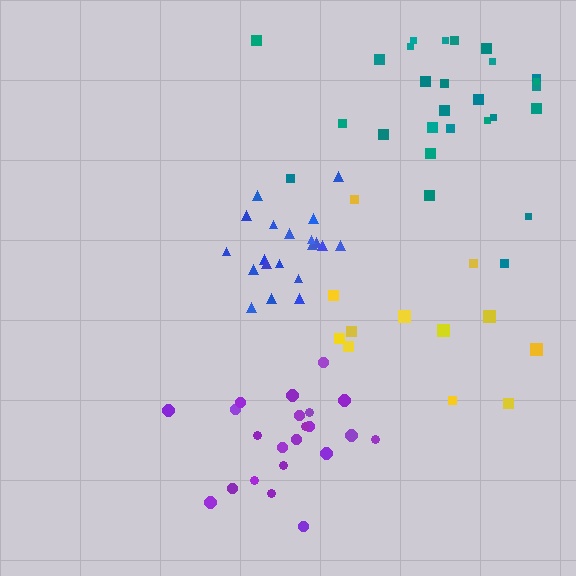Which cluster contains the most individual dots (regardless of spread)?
Teal (27).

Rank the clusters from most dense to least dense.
blue, purple, teal, yellow.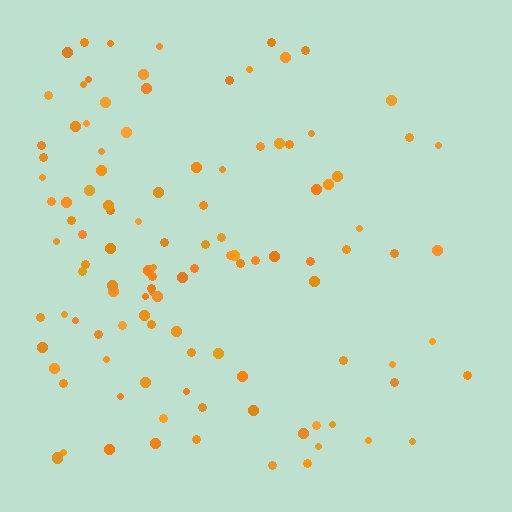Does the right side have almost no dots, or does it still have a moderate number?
Still a moderate number, just noticeably fewer than the left.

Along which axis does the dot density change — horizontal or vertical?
Horizontal.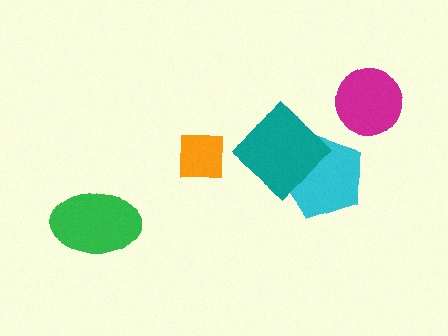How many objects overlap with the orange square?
0 objects overlap with the orange square.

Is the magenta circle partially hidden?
No, no other shape covers it.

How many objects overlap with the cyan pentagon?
1 object overlaps with the cyan pentagon.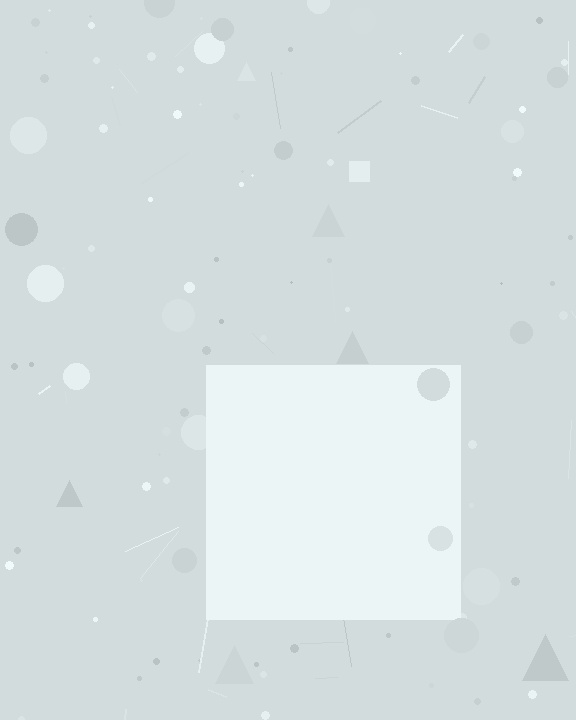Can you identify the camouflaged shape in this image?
The camouflaged shape is a square.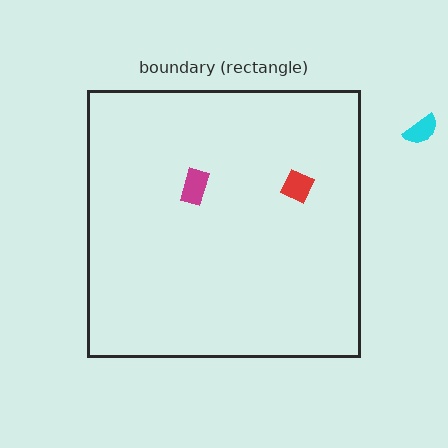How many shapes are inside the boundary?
2 inside, 1 outside.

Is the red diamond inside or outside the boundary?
Inside.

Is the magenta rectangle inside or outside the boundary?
Inside.